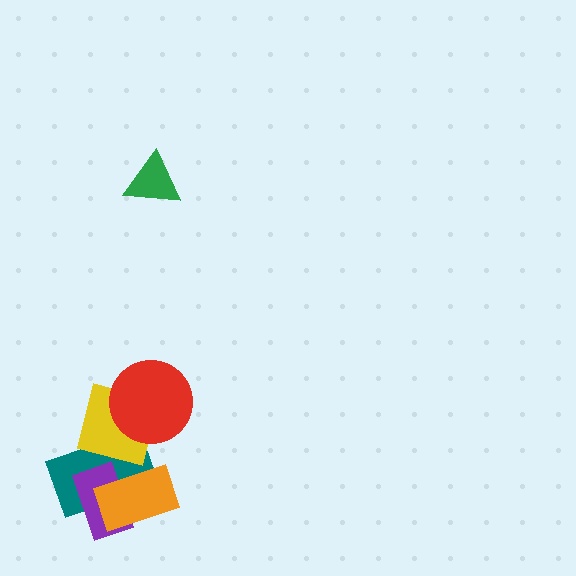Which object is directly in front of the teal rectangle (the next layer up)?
The purple rectangle is directly in front of the teal rectangle.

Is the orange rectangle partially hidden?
Yes, it is partially covered by another shape.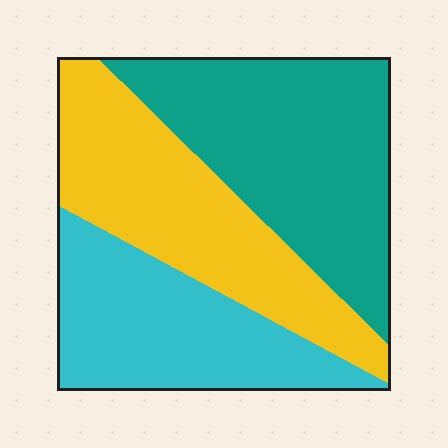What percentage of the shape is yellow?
Yellow takes up about one third (1/3) of the shape.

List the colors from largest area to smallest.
From largest to smallest: teal, yellow, cyan.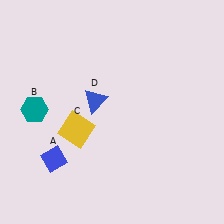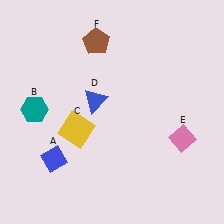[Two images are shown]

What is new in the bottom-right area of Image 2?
A pink diamond (E) was added in the bottom-right area of Image 2.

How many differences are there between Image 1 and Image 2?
There are 2 differences between the two images.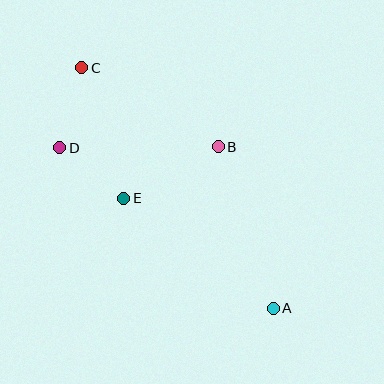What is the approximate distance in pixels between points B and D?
The distance between B and D is approximately 158 pixels.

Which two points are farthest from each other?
Points A and C are farthest from each other.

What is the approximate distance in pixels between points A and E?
The distance between A and E is approximately 186 pixels.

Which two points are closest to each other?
Points D and E are closest to each other.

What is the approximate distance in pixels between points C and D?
The distance between C and D is approximately 83 pixels.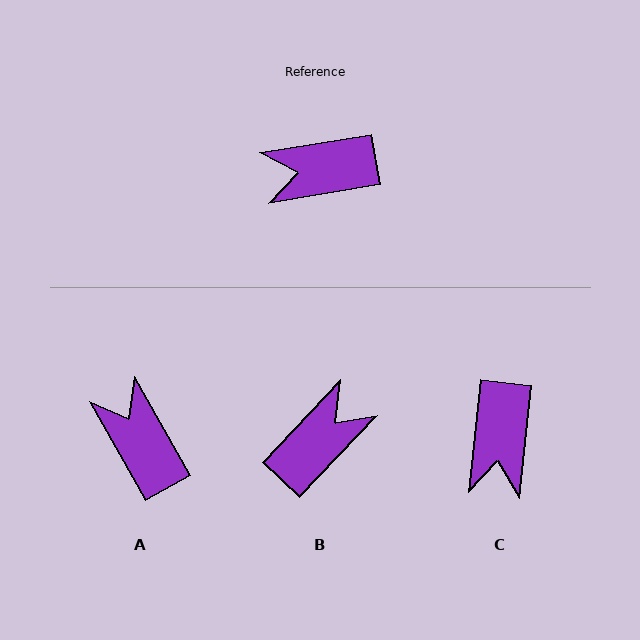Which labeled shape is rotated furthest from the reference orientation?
B, about 143 degrees away.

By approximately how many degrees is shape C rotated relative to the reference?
Approximately 74 degrees counter-clockwise.